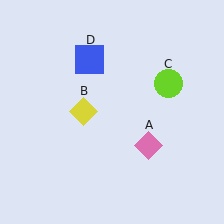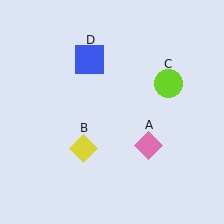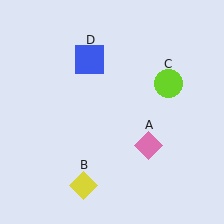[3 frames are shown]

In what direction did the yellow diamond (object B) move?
The yellow diamond (object B) moved down.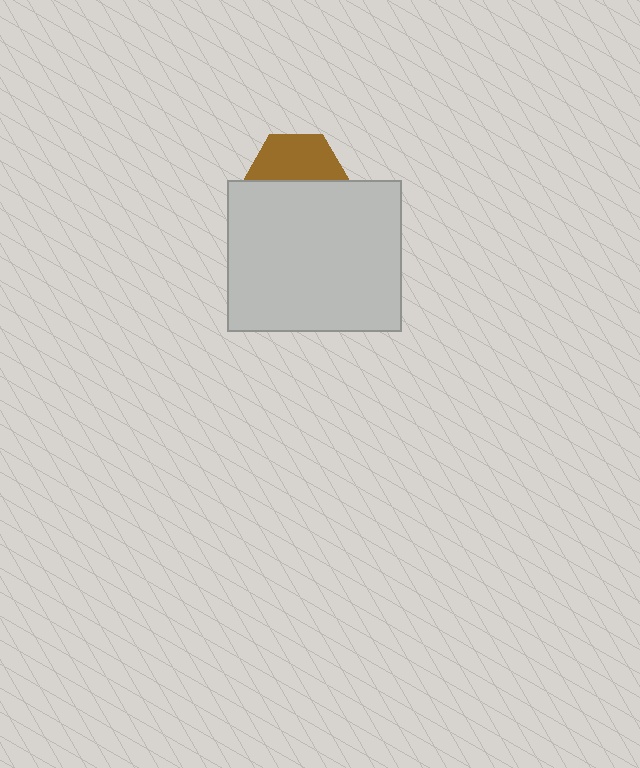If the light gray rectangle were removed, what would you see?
You would see the complete brown hexagon.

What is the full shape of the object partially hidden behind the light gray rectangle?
The partially hidden object is a brown hexagon.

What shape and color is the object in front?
The object in front is a light gray rectangle.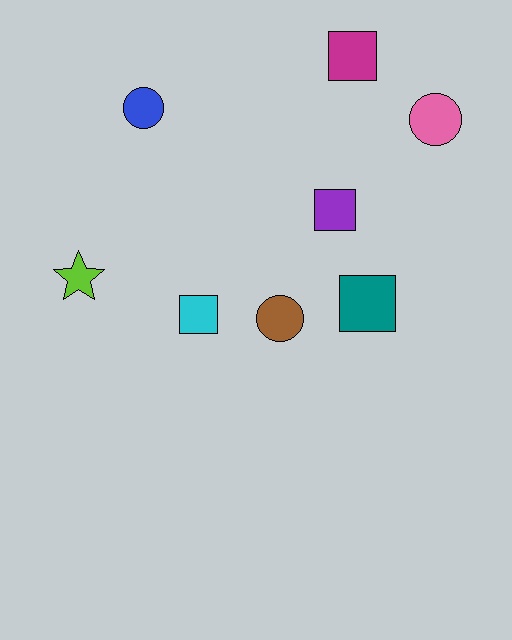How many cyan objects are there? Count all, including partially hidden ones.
There is 1 cyan object.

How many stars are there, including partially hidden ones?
There is 1 star.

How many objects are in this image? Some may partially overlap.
There are 8 objects.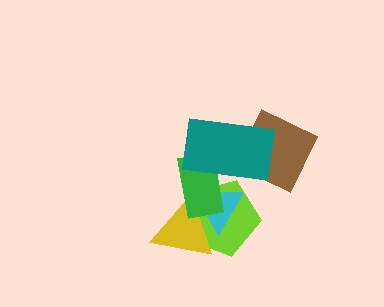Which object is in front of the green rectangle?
The teal rectangle is in front of the green rectangle.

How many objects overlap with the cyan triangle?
4 objects overlap with the cyan triangle.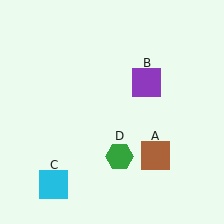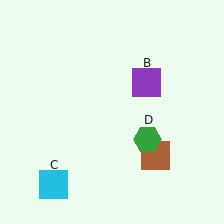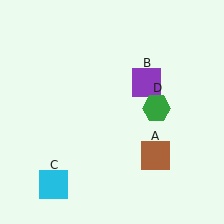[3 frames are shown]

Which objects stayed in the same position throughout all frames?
Brown square (object A) and purple square (object B) and cyan square (object C) remained stationary.